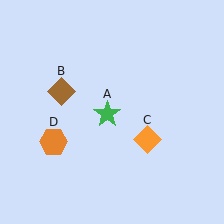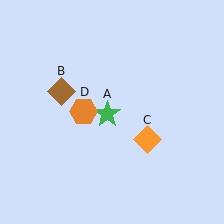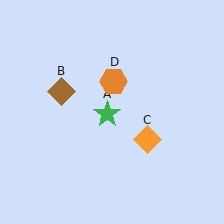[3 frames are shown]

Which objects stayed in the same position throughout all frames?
Green star (object A) and brown diamond (object B) and orange diamond (object C) remained stationary.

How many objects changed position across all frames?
1 object changed position: orange hexagon (object D).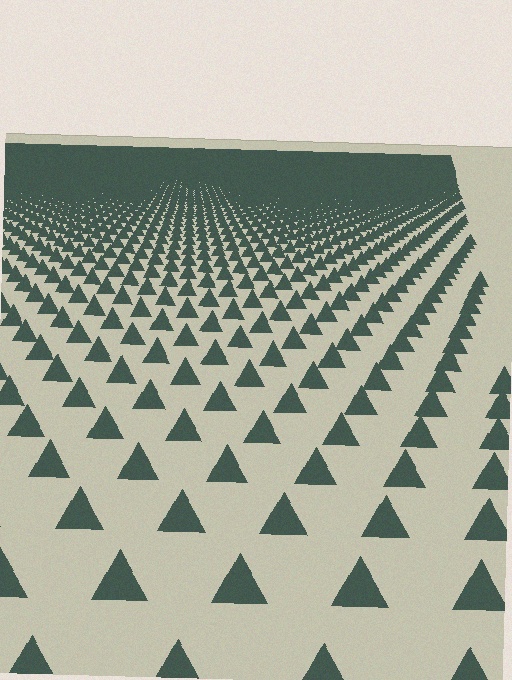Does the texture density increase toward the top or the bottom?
Density increases toward the top.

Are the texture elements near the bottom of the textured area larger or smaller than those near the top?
Larger. Near the bottom, elements are closer to the viewer and appear at a bigger on-screen size.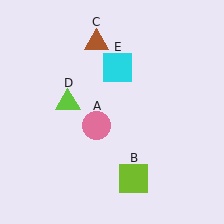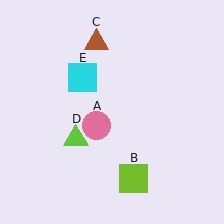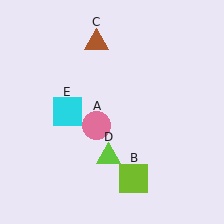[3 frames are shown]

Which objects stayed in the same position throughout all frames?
Pink circle (object A) and lime square (object B) and brown triangle (object C) remained stationary.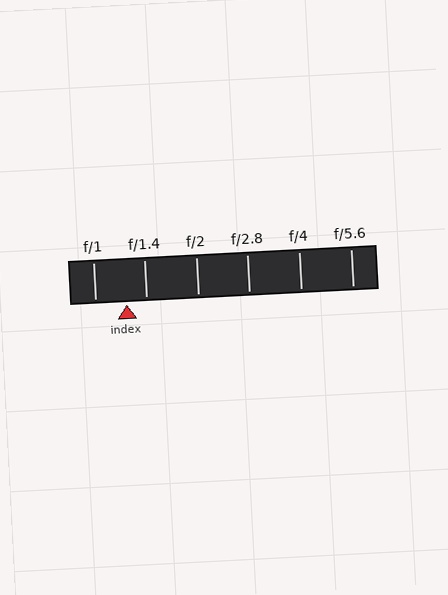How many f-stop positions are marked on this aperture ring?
There are 6 f-stop positions marked.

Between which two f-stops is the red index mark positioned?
The index mark is between f/1 and f/1.4.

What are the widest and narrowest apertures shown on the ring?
The widest aperture shown is f/1 and the narrowest is f/5.6.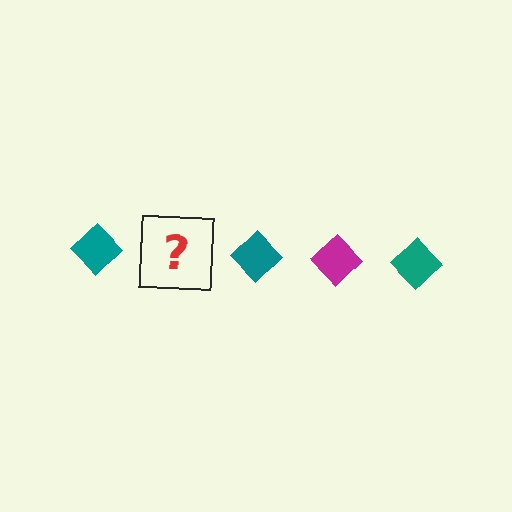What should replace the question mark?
The question mark should be replaced with a magenta diamond.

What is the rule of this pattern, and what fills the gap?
The rule is that the pattern cycles through teal, magenta diamonds. The gap should be filled with a magenta diamond.